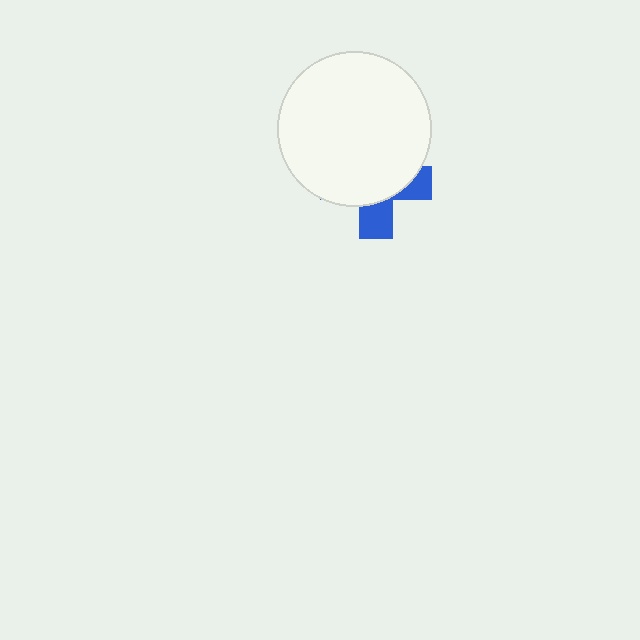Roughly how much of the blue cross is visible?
A small part of it is visible (roughly 31%).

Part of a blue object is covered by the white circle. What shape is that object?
It is a cross.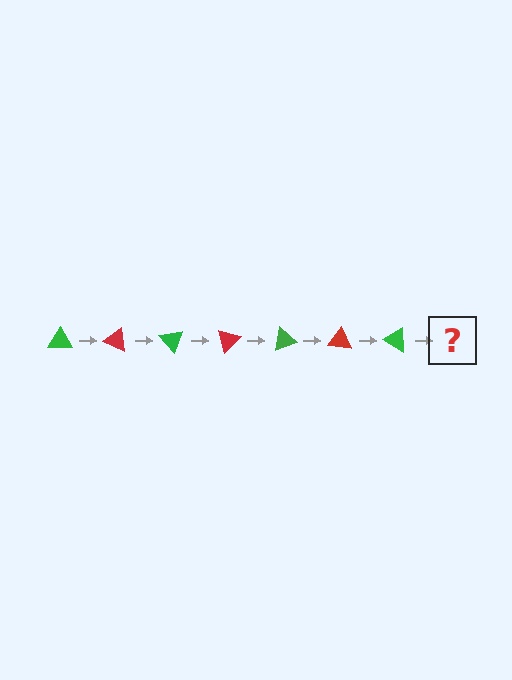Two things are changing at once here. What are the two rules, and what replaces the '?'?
The two rules are that it rotates 25 degrees each step and the color cycles through green and red. The '?' should be a red triangle, rotated 175 degrees from the start.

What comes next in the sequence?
The next element should be a red triangle, rotated 175 degrees from the start.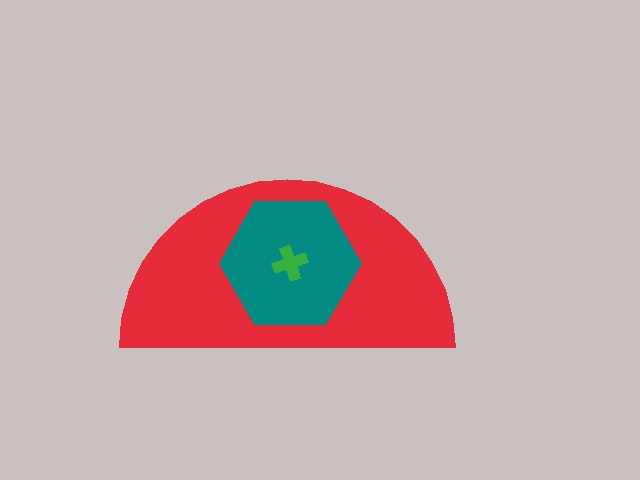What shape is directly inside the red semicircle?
The teal hexagon.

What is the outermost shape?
The red semicircle.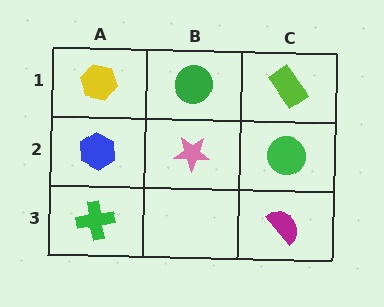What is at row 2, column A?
A blue hexagon.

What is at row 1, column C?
A lime rectangle.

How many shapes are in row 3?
2 shapes.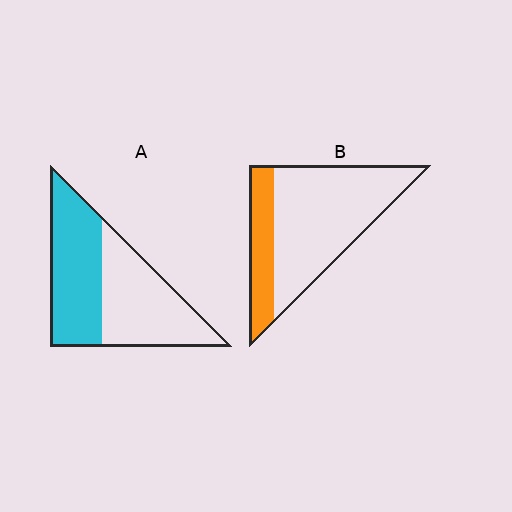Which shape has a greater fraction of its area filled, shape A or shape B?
Shape A.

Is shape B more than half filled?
No.